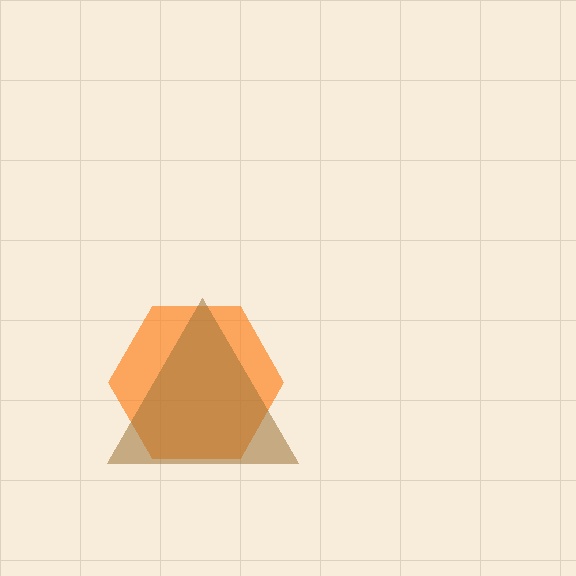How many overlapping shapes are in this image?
There are 2 overlapping shapes in the image.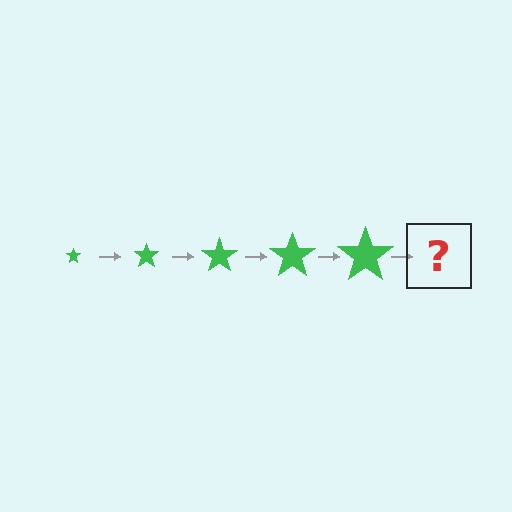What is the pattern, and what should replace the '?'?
The pattern is that the star gets progressively larger each step. The '?' should be a green star, larger than the previous one.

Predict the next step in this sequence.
The next step is a green star, larger than the previous one.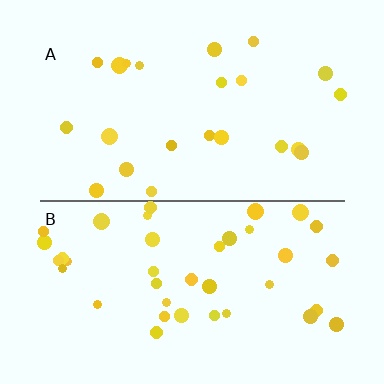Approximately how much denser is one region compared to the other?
Approximately 1.8× — region B over region A.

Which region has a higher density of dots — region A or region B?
B (the bottom).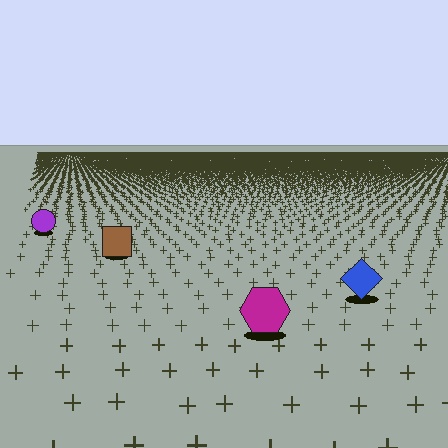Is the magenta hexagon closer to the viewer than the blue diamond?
Yes. The magenta hexagon is closer — you can tell from the texture gradient: the ground texture is coarser near it.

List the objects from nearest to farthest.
From nearest to farthest: the magenta hexagon, the blue diamond, the brown square, the purple circle.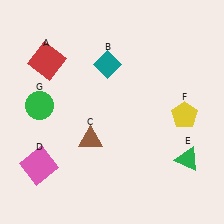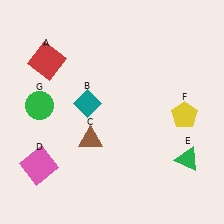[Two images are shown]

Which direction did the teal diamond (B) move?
The teal diamond (B) moved down.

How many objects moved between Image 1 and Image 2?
1 object moved between the two images.